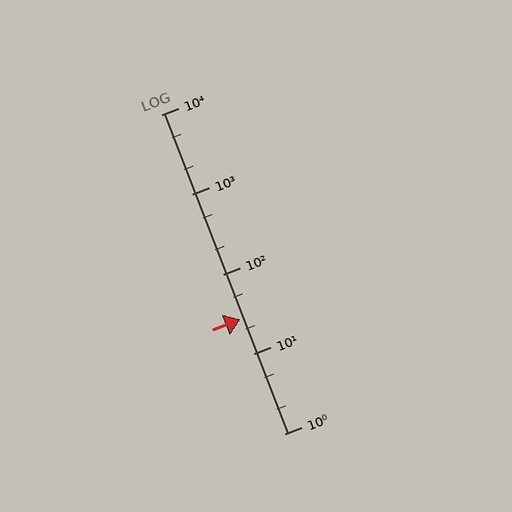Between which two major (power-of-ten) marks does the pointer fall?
The pointer is between 10 and 100.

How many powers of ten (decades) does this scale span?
The scale spans 4 decades, from 1 to 10000.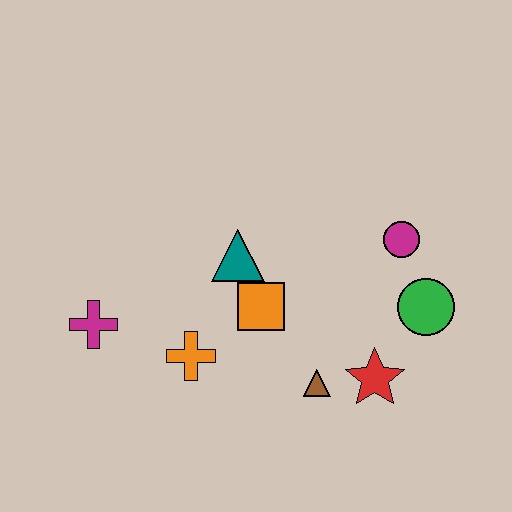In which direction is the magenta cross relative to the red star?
The magenta cross is to the left of the red star.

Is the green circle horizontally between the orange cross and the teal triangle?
No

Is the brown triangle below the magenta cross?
Yes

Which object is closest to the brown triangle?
The red star is closest to the brown triangle.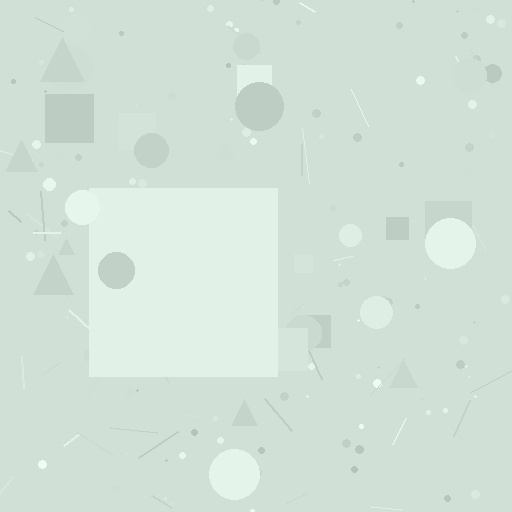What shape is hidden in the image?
A square is hidden in the image.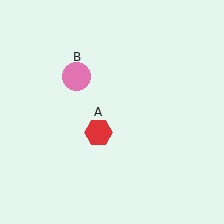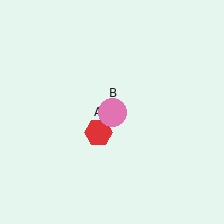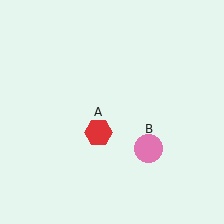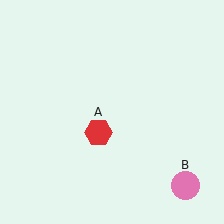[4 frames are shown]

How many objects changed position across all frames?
1 object changed position: pink circle (object B).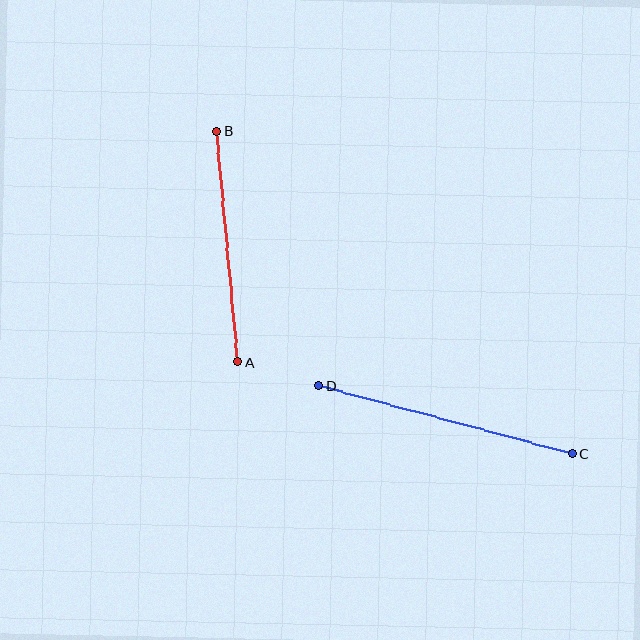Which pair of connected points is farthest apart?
Points C and D are farthest apart.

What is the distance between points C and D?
The distance is approximately 263 pixels.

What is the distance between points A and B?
The distance is approximately 232 pixels.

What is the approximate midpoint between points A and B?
The midpoint is at approximately (227, 246) pixels.